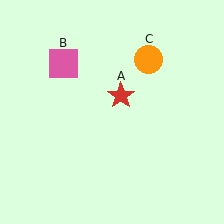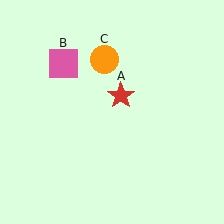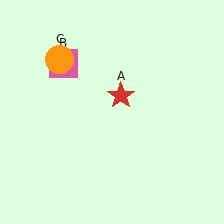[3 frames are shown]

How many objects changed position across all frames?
1 object changed position: orange circle (object C).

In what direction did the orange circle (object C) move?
The orange circle (object C) moved left.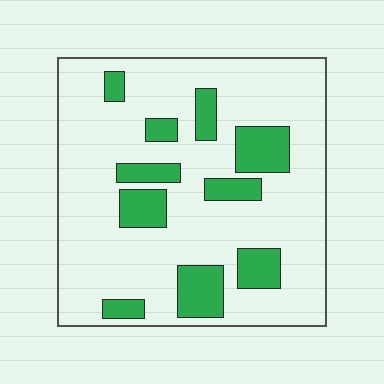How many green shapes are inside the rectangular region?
10.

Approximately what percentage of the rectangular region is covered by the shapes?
Approximately 20%.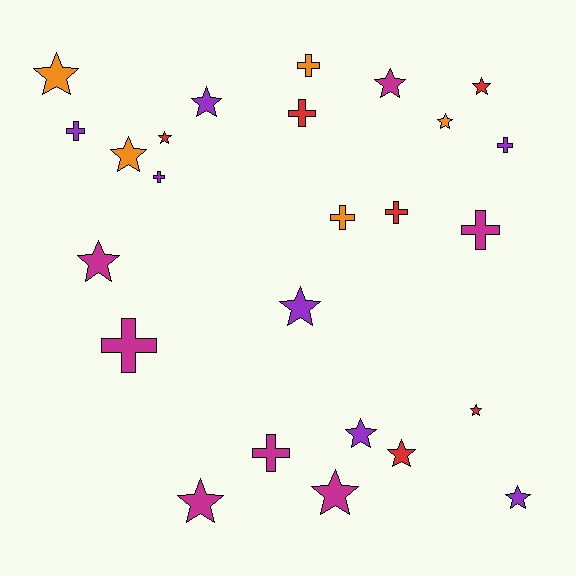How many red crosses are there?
There are 2 red crosses.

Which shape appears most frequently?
Star, with 15 objects.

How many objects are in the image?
There are 25 objects.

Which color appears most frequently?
Purple, with 7 objects.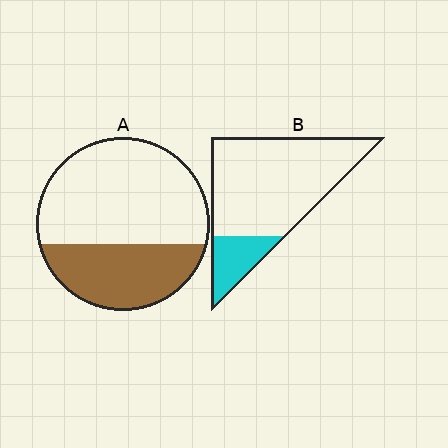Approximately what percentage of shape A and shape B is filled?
A is approximately 35% and B is approximately 20%.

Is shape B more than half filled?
No.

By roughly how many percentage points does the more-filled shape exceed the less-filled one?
By roughly 15 percentage points (A over B).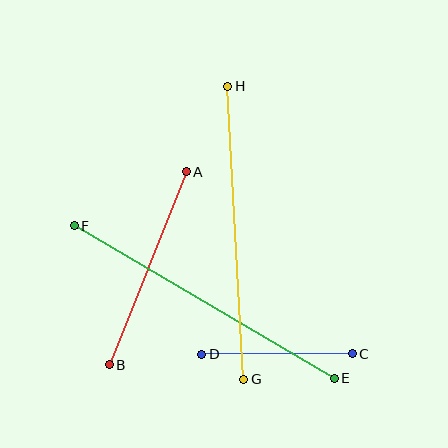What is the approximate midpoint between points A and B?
The midpoint is at approximately (148, 268) pixels.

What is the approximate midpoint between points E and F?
The midpoint is at approximately (204, 302) pixels.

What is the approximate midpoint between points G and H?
The midpoint is at approximately (236, 233) pixels.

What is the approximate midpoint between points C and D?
The midpoint is at approximately (277, 354) pixels.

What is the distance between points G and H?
The distance is approximately 293 pixels.